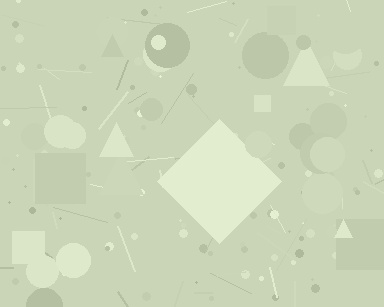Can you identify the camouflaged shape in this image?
The camouflaged shape is a diamond.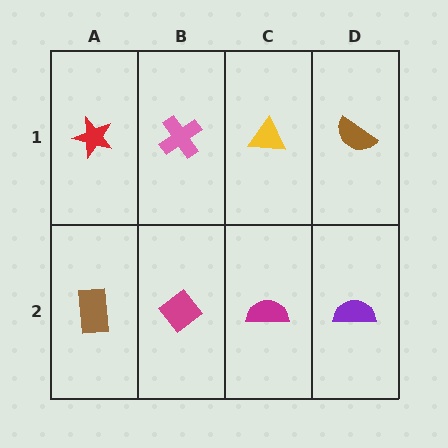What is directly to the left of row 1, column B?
A red star.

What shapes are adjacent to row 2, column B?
A pink cross (row 1, column B), a brown rectangle (row 2, column A), a magenta semicircle (row 2, column C).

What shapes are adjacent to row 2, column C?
A yellow triangle (row 1, column C), a magenta diamond (row 2, column B), a purple semicircle (row 2, column D).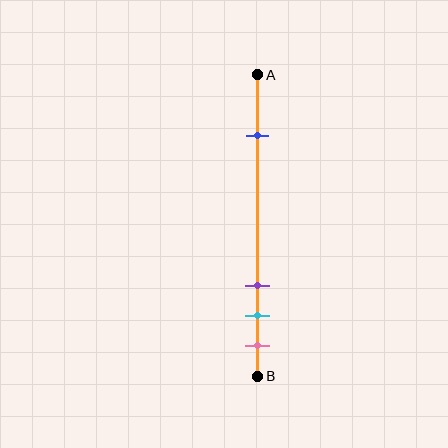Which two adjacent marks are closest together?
The cyan and pink marks are the closest adjacent pair.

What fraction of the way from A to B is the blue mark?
The blue mark is approximately 20% (0.2) of the way from A to B.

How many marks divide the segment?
There are 4 marks dividing the segment.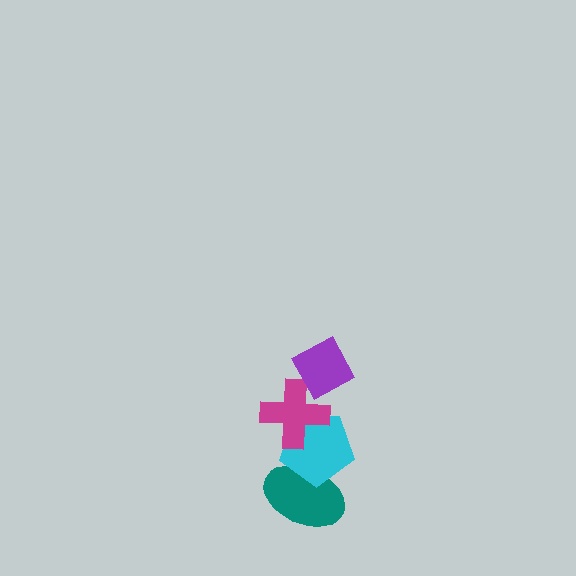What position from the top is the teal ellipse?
The teal ellipse is 4th from the top.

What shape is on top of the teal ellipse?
The cyan pentagon is on top of the teal ellipse.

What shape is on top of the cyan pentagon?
The magenta cross is on top of the cyan pentagon.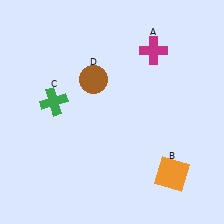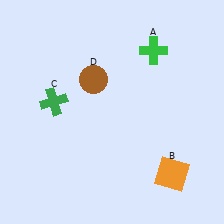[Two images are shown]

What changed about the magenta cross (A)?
In Image 1, A is magenta. In Image 2, it changed to green.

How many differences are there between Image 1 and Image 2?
There is 1 difference between the two images.